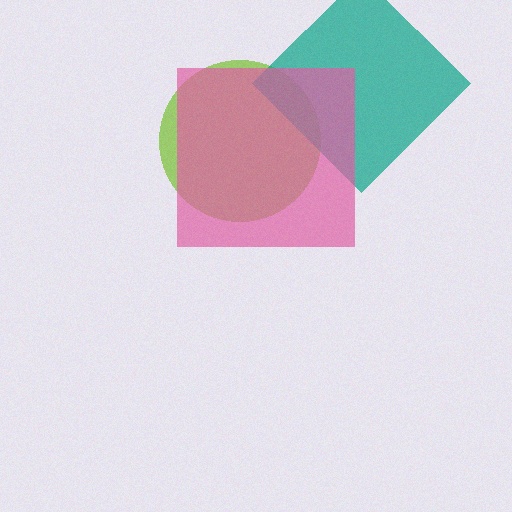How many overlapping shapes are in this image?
There are 3 overlapping shapes in the image.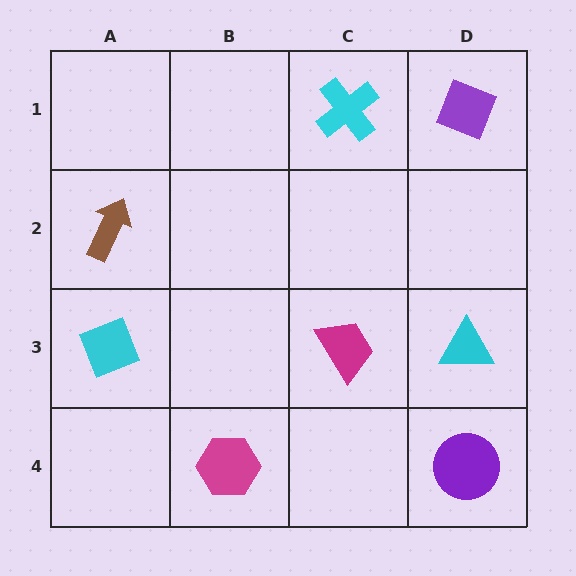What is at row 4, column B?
A magenta hexagon.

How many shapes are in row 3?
3 shapes.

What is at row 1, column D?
A purple diamond.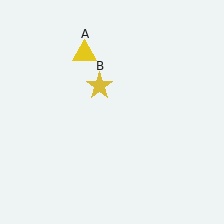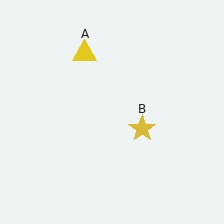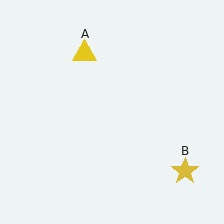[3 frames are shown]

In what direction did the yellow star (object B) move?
The yellow star (object B) moved down and to the right.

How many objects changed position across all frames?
1 object changed position: yellow star (object B).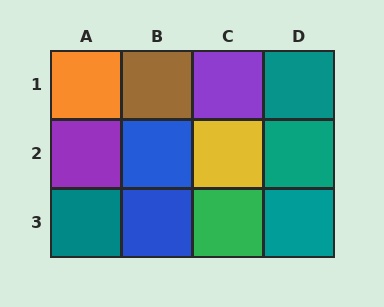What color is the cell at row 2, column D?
Teal.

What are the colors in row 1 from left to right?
Orange, brown, purple, teal.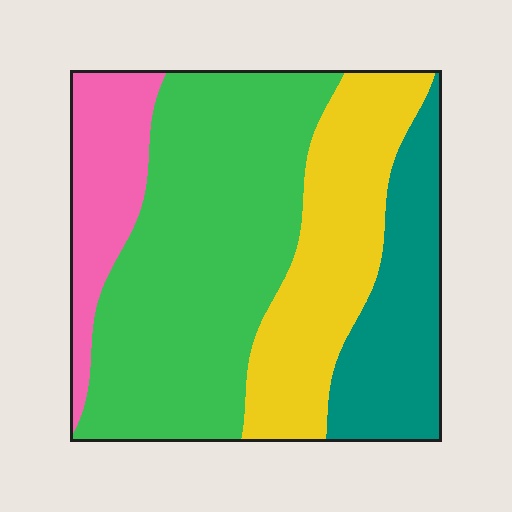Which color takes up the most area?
Green, at roughly 45%.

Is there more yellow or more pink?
Yellow.